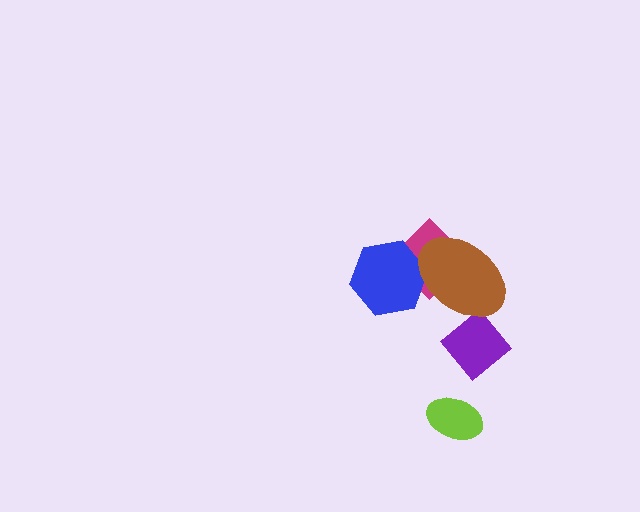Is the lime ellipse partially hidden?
No, no other shape covers it.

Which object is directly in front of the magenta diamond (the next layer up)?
The blue hexagon is directly in front of the magenta diamond.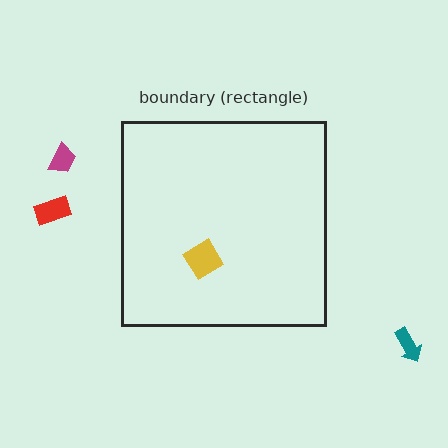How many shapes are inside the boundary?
1 inside, 3 outside.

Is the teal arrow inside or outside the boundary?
Outside.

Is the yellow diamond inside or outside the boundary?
Inside.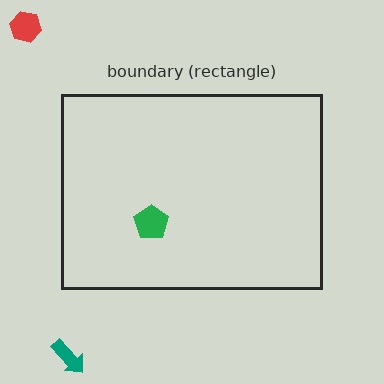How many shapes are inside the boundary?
1 inside, 2 outside.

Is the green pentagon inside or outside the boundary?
Inside.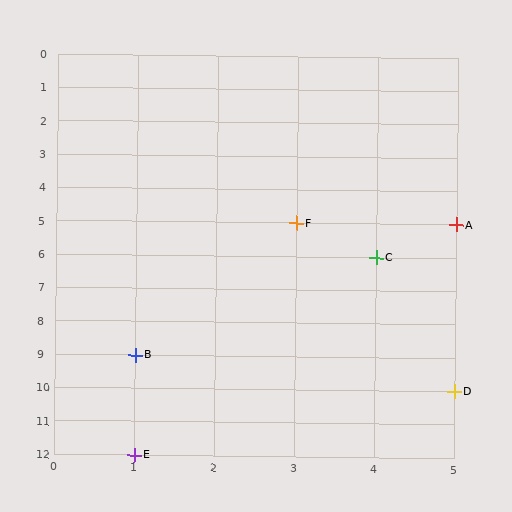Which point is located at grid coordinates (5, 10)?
Point D is at (5, 10).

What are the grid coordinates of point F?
Point F is at grid coordinates (3, 5).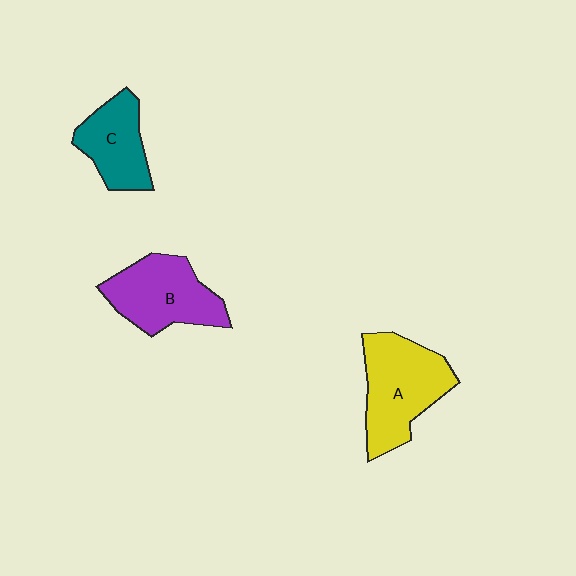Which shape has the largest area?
Shape A (yellow).